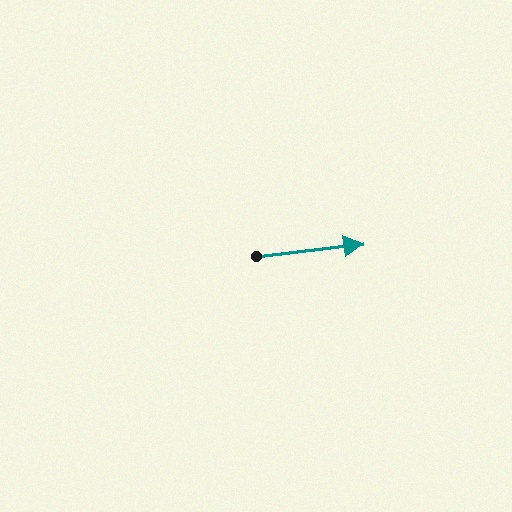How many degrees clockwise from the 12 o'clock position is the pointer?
Approximately 83 degrees.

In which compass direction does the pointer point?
East.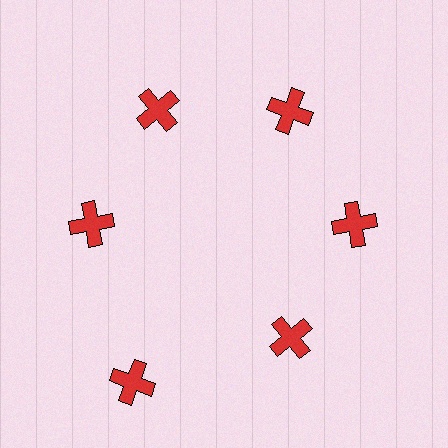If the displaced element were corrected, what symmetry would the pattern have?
It would have 6-fold rotational symmetry — the pattern would map onto itself every 60 degrees.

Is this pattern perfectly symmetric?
No. The 6 red crosses are arranged in a ring, but one element near the 7 o'clock position is pushed outward from the center, breaking the 6-fold rotational symmetry.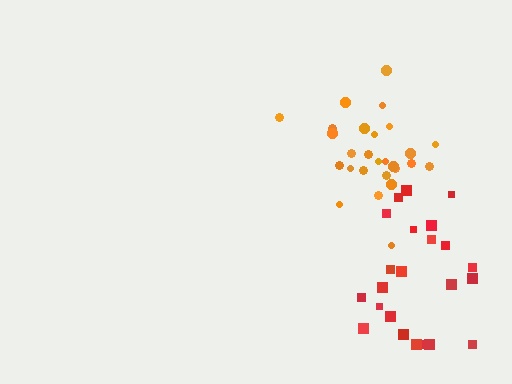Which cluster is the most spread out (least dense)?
Red.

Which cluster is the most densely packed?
Orange.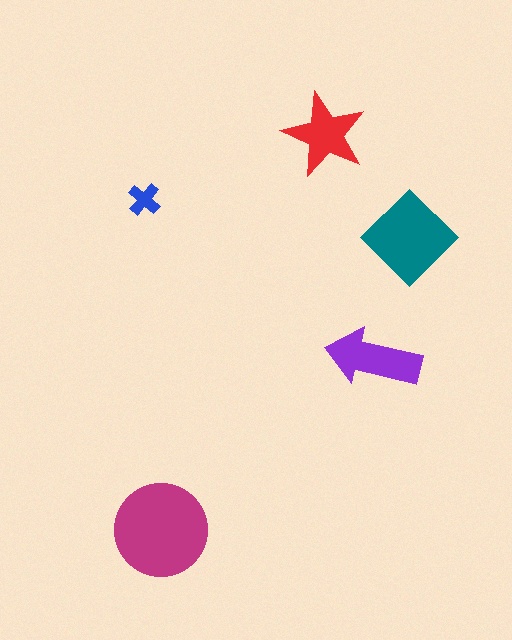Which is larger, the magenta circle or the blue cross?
The magenta circle.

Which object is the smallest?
The blue cross.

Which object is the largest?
The magenta circle.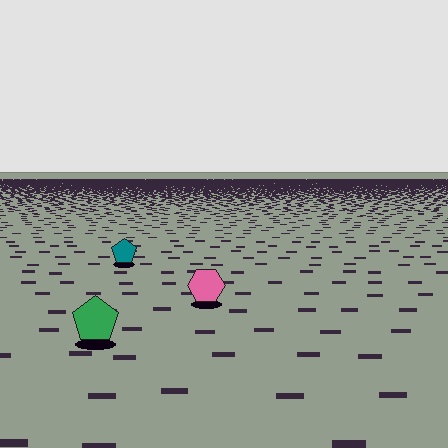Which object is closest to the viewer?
The green pentagon is closest. The texture marks near it are larger and more spread out.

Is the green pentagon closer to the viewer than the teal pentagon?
Yes. The green pentagon is closer — you can tell from the texture gradient: the ground texture is coarser near it.